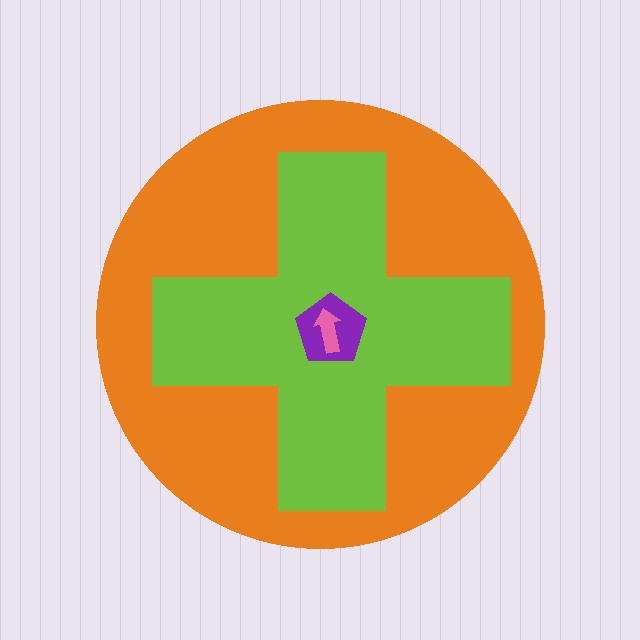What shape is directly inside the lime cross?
The purple pentagon.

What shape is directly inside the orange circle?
The lime cross.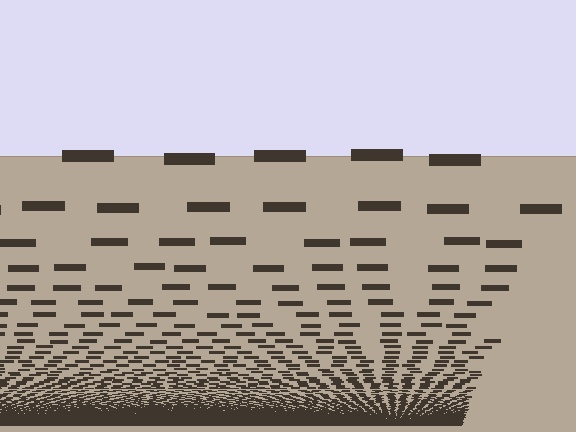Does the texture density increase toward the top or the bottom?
Density increases toward the bottom.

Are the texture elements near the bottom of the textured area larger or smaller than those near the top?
Smaller. The gradient is inverted — elements near the bottom are smaller and denser.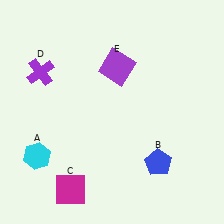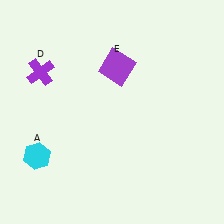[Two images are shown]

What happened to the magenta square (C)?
The magenta square (C) was removed in Image 2. It was in the bottom-left area of Image 1.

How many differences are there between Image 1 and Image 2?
There are 2 differences between the two images.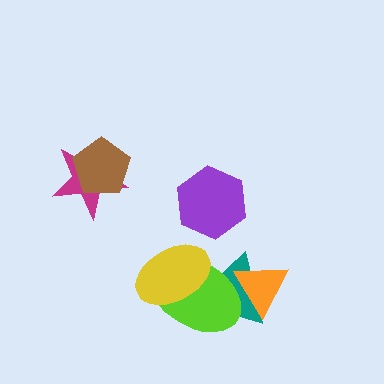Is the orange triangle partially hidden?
Yes, it is partially covered by another shape.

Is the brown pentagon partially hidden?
No, no other shape covers it.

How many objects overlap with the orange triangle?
2 objects overlap with the orange triangle.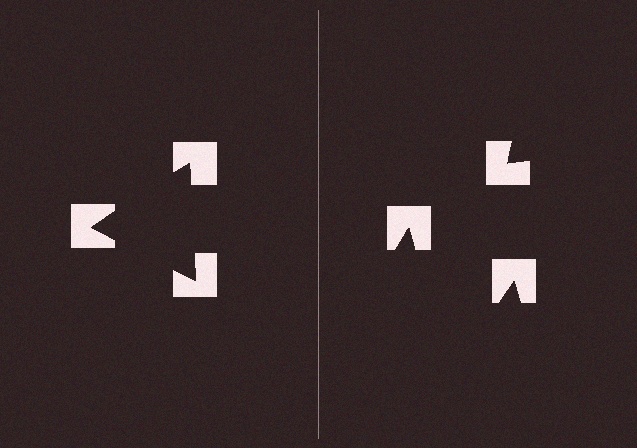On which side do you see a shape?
An illusory triangle appears on the left side. On the right side the wedge cuts are rotated, so no coherent shape forms.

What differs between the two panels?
The notched squares are positioned identically on both sides; only the wedge orientations differ. On the left they align to a triangle; on the right they are misaligned.